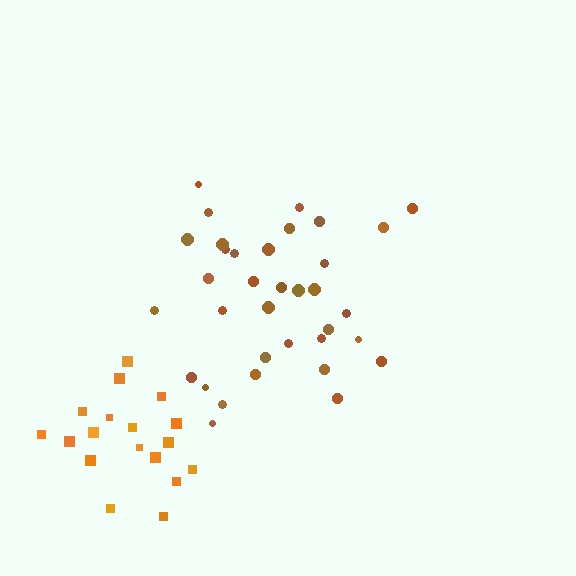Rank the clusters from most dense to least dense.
orange, brown.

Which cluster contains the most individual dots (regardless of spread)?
Brown (35).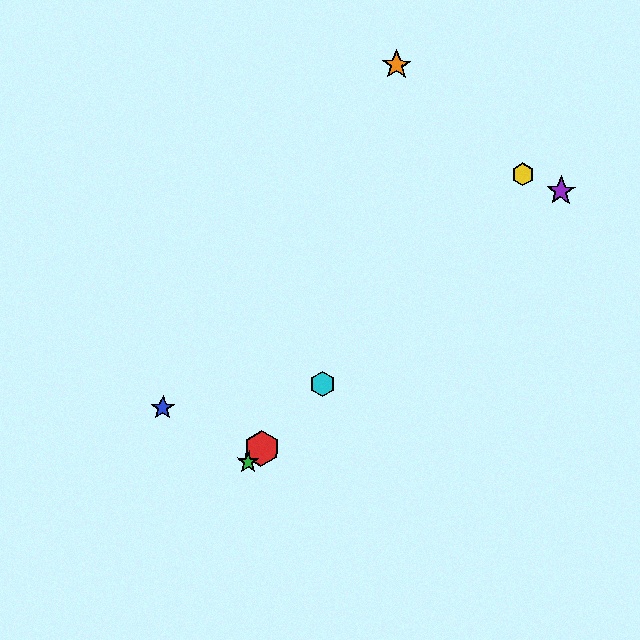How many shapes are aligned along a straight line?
4 shapes (the red hexagon, the green star, the yellow hexagon, the cyan hexagon) are aligned along a straight line.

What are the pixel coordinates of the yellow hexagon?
The yellow hexagon is at (523, 174).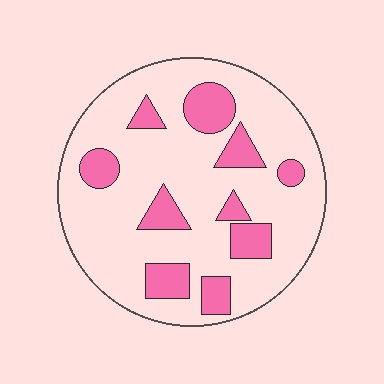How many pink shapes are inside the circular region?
10.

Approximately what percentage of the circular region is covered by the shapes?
Approximately 20%.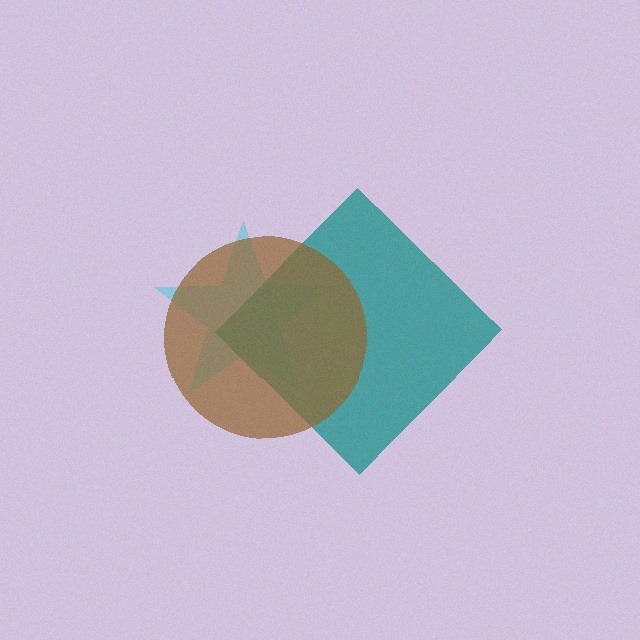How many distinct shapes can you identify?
There are 3 distinct shapes: a cyan star, a teal diamond, a brown circle.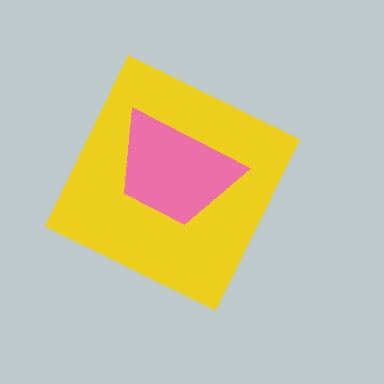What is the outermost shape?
The yellow diamond.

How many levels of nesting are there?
2.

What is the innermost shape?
The pink trapezoid.